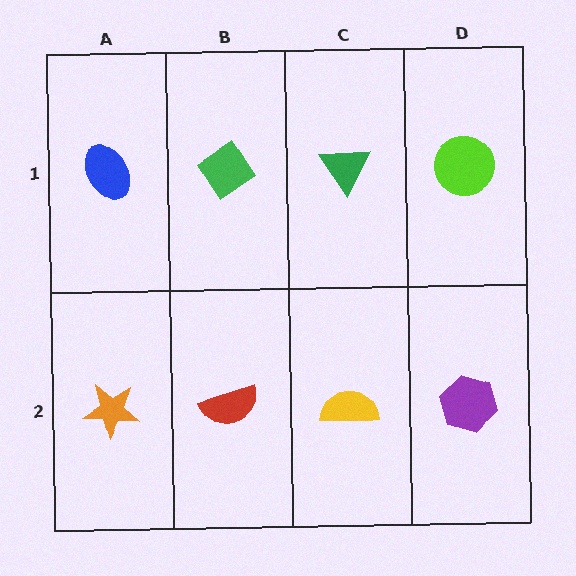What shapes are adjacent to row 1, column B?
A red semicircle (row 2, column B), a blue ellipse (row 1, column A), a green triangle (row 1, column C).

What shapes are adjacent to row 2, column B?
A green diamond (row 1, column B), an orange star (row 2, column A), a yellow semicircle (row 2, column C).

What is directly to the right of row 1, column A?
A green diamond.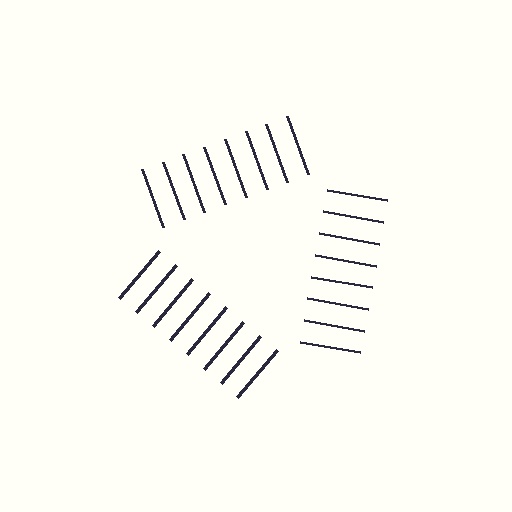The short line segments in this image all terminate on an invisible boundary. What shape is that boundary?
An illusory triangle — the line segments terminate on its edges but no continuous stroke is drawn.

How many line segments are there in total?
24 — 8 along each of the 3 edges.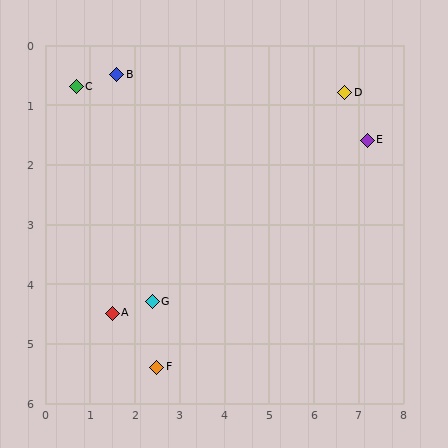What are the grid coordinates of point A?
Point A is at approximately (1.5, 4.5).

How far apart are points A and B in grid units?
Points A and B are about 4.0 grid units apart.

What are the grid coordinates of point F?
Point F is at approximately (2.5, 5.4).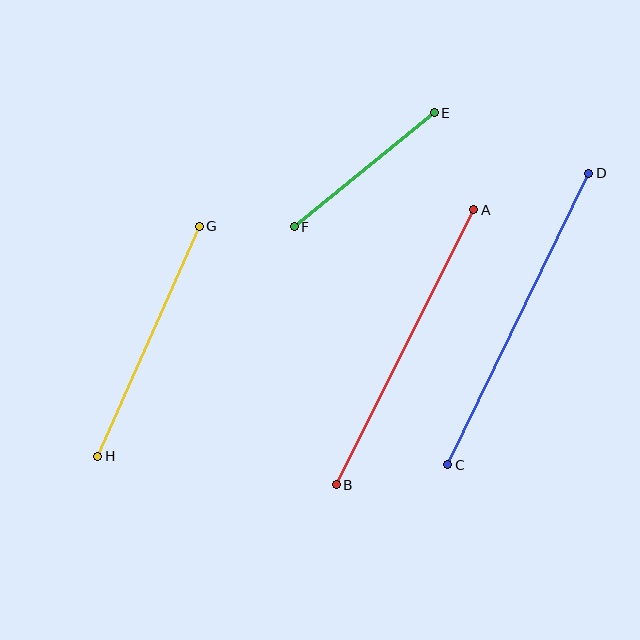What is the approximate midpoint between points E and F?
The midpoint is at approximately (364, 170) pixels.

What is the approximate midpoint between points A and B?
The midpoint is at approximately (405, 347) pixels.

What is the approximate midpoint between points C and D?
The midpoint is at approximately (518, 319) pixels.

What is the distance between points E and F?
The distance is approximately 181 pixels.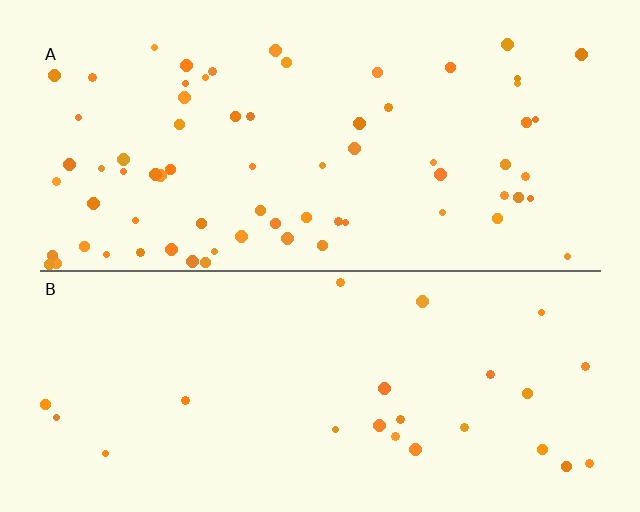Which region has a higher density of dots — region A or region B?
A (the top).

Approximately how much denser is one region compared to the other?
Approximately 2.9× — region A over region B.